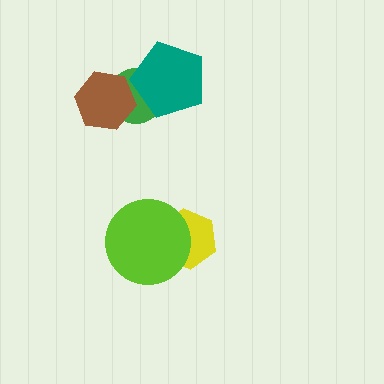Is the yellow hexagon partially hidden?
Yes, it is partially covered by another shape.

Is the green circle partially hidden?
Yes, it is partially covered by another shape.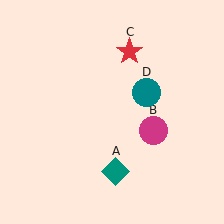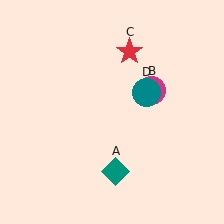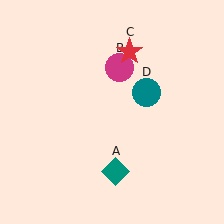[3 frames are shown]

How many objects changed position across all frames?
1 object changed position: magenta circle (object B).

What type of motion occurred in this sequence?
The magenta circle (object B) rotated counterclockwise around the center of the scene.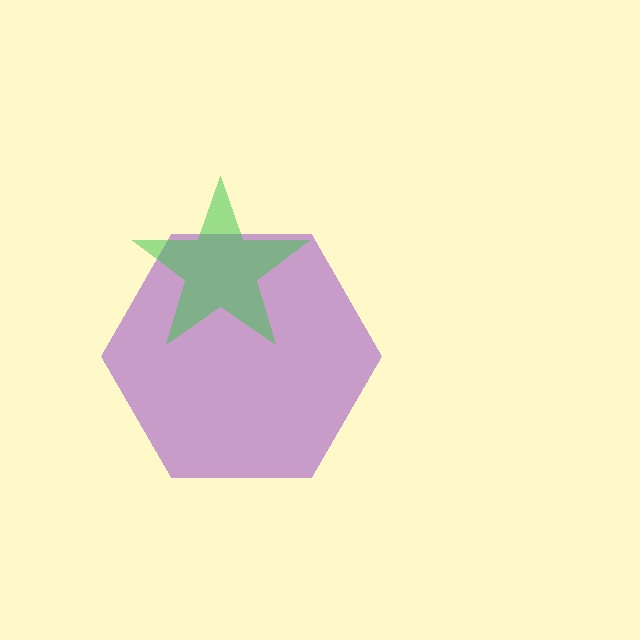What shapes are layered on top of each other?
The layered shapes are: a purple hexagon, a green star.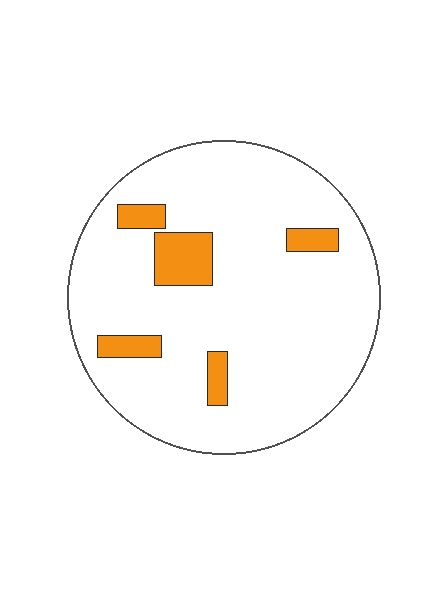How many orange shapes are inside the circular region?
5.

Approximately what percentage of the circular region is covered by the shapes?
Approximately 10%.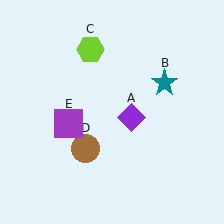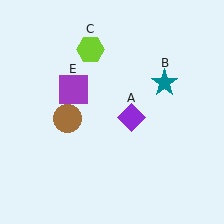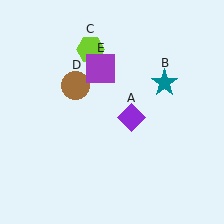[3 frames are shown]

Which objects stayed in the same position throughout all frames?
Purple diamond (object A) and teal star (object B) and lime hexagon (object C) remained stationary.